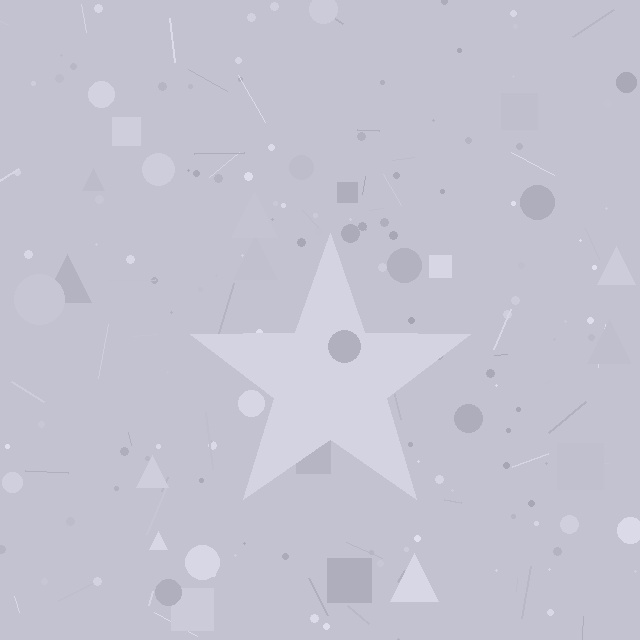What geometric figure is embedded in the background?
A star is embedded in the background.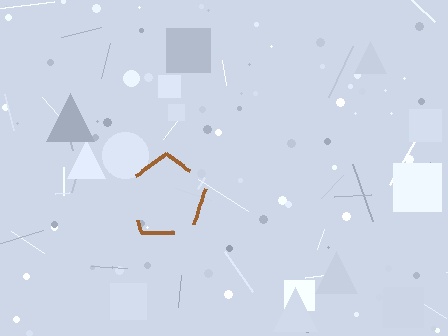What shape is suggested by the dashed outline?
The dashed outline suggests a pentagon.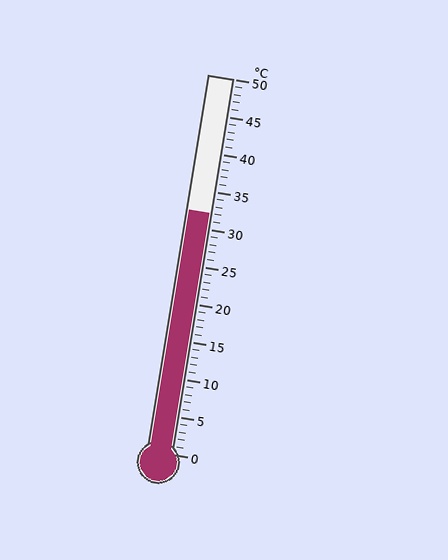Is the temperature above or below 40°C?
The temperature is below 40°C.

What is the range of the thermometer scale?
The thermometer scale ranges from 0°C to 50°C.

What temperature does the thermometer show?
The thermometer shows approximately 32°C.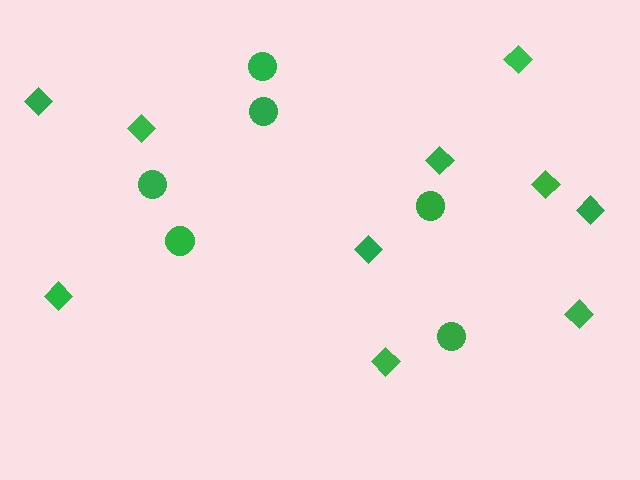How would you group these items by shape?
There are 2 groups: one group of diamonds (10) and one group of circles (6).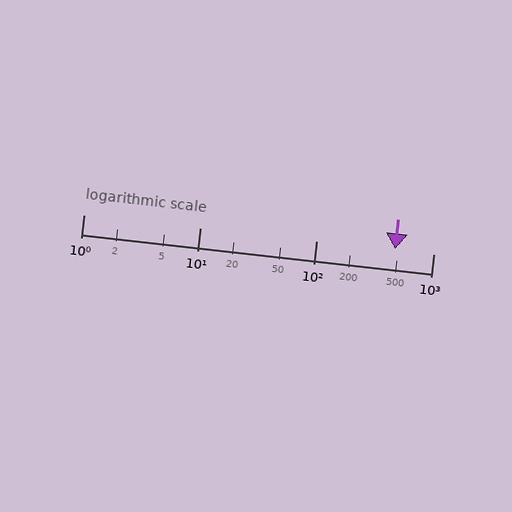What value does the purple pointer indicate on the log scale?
The pointer indicates approximately 470.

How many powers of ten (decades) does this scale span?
The scale spans 3 decades, from 1 to 1000.